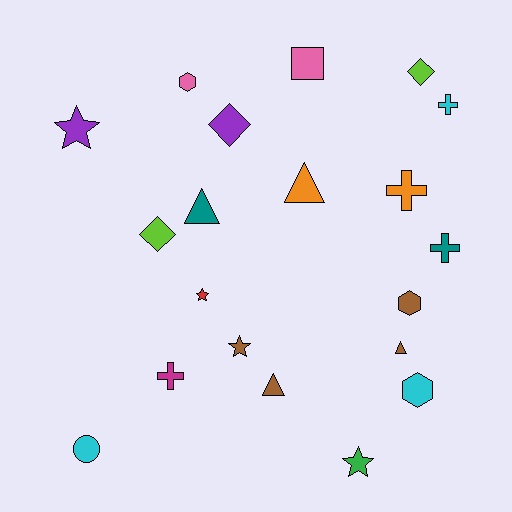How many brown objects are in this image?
There are 4 brown objects.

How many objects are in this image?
There are 20 objects.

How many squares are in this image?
There is 1 square.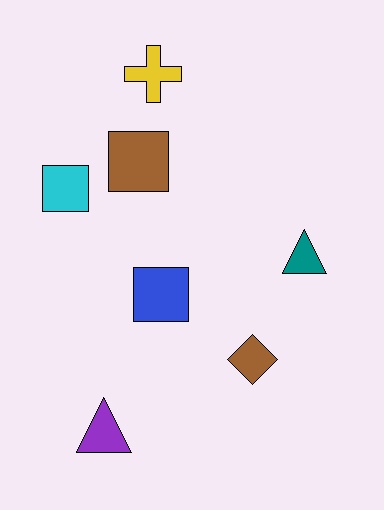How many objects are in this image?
There are 7 objects.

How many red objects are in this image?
There are no red objects.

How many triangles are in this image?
There are 2 triangles.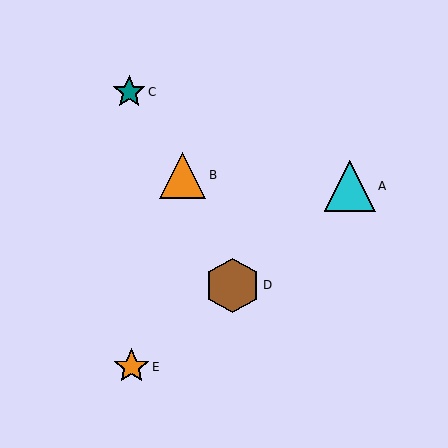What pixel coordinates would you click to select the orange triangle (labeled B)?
Click at (183, 175) to select the orange triangle B.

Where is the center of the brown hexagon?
The center of the brown hexagon is at (232, 285).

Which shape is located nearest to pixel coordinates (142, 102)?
The teal star (labeled C) at (129, 92) is nearest to that location.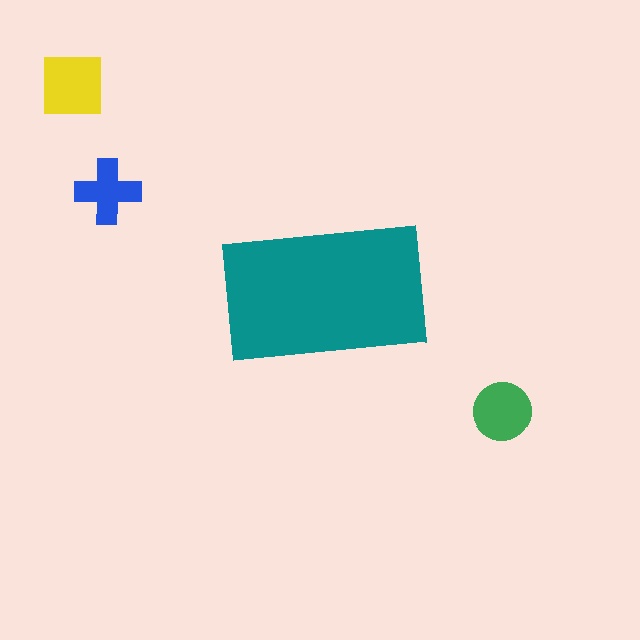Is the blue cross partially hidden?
No, the blue cross is fully visible.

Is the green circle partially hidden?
No, the green circle is fully visible.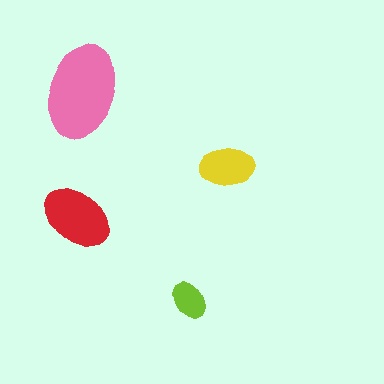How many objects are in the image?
There are 4 objects in the image.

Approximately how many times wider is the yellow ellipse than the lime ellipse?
About 1.5 times wider.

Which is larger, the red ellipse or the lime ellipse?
The red one.